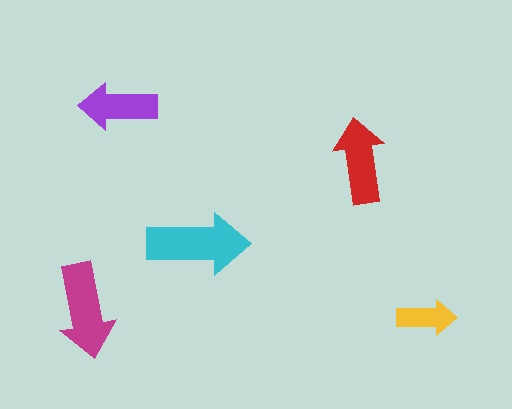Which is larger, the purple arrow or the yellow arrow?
The purple one.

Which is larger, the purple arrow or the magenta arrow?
The magenta one.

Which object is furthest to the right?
The yellow arrow is rightmost.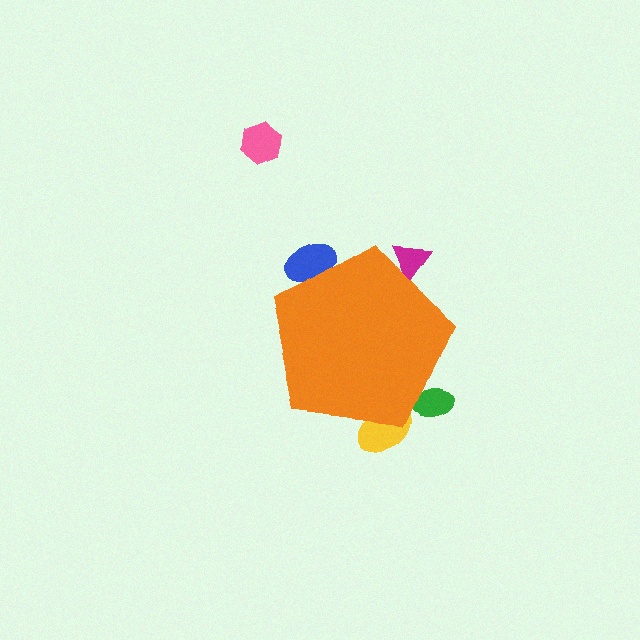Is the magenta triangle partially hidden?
Yes, the magenta triangle is partially hidden behind the orange pentagon.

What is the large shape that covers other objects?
An orange pentagon.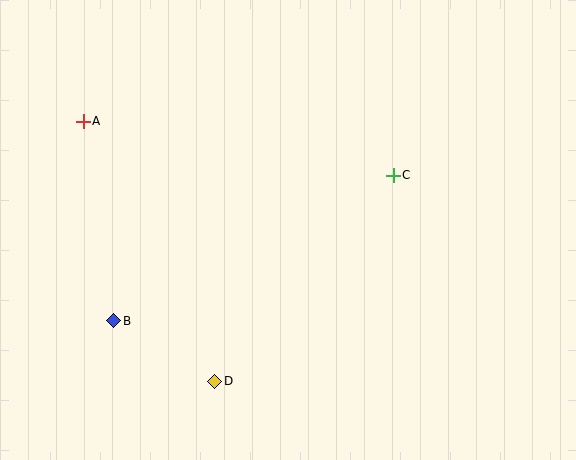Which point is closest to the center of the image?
Point C at (393, 175) is closest to the center.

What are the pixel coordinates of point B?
Point B is at (114, 321).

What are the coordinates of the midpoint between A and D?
The midpoint between A and D is at (149, 251).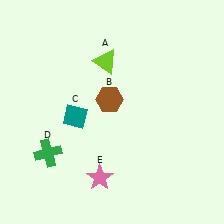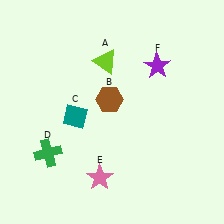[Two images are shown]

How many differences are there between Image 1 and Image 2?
There is 1 difference between the two images.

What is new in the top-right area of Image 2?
A purple star (F) was added in the top-right area of Image 2.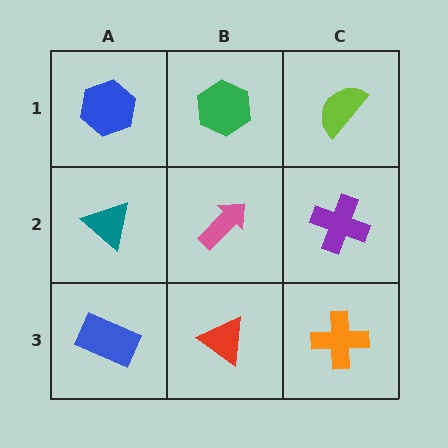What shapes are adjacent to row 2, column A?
A blue hexagon (row 1, column A), a blue rectangle (row 3, column A), a pink arrow (row 2, column B).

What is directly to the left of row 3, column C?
A red triangle.